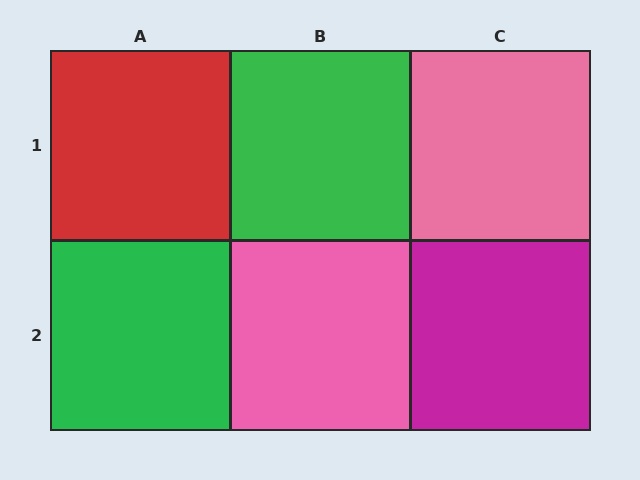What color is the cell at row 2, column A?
Green.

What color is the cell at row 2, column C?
Magenta.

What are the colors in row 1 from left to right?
Red, green, pink.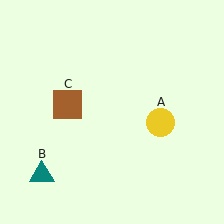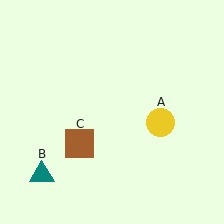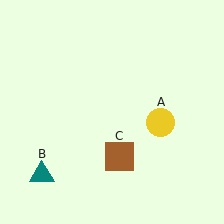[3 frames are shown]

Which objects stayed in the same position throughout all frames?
Yellow circle (object A) and teal triangle (object B) remained stationary.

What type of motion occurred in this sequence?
The brown square (object C) rotated counterclockwise around the center of the scene.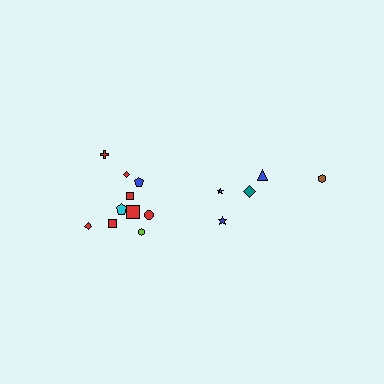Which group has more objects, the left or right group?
The left group.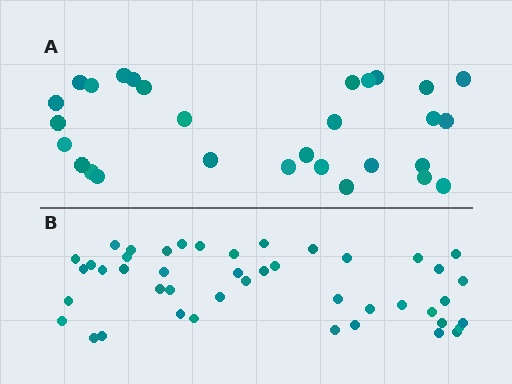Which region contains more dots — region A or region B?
Region B (the bottom region) has more dots.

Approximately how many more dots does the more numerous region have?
Region B has approximately 15 more dots than region A.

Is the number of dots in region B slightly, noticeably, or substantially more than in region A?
Region B has substantially more. The ratio is roughly 1.6 to 1.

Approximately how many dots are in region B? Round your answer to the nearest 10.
About 40 dots. (The exact count is 45, which rounds to 40.)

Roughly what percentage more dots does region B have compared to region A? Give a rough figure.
About 55% more.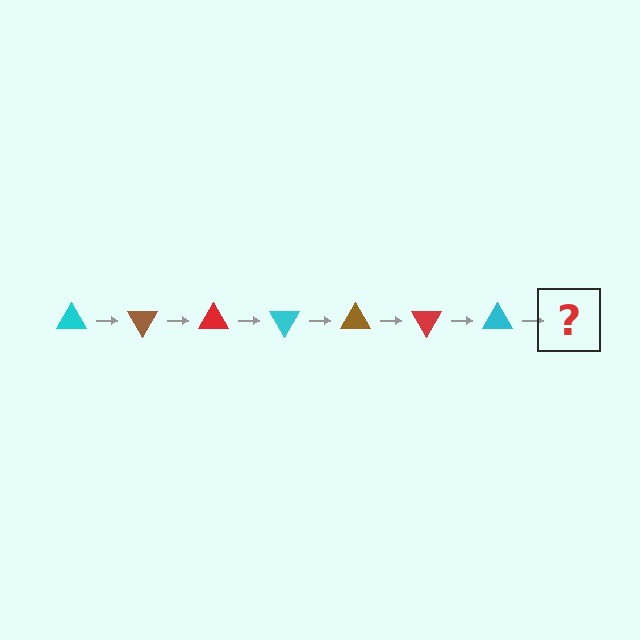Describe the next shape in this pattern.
It should be a brown triangle, rotated 420 degrees from the start.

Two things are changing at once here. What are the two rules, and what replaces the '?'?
The two rules are that it rotates 60 degrees each step and the color cycles through cyan, brown, and red. The '?' should be a brown triangle, rotated 420 degrees from the start.